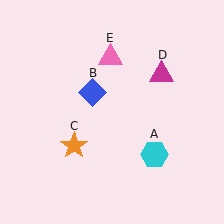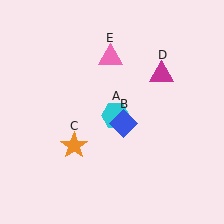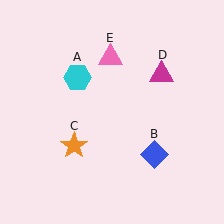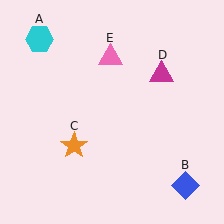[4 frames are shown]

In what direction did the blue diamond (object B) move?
The blue diamond (object B) moved down and to the right.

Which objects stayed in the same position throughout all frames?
Orange star (object C) and magenta triangle (object D) and pink triangle (object E) remained stationary.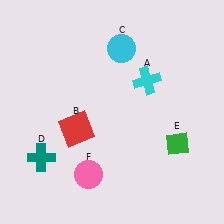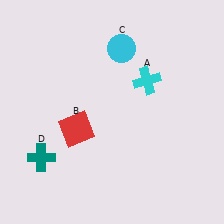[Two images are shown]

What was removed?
The green diamond (E), the pink circle (F) were removed in Image 2.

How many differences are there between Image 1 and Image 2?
There are 2 differences between the two images.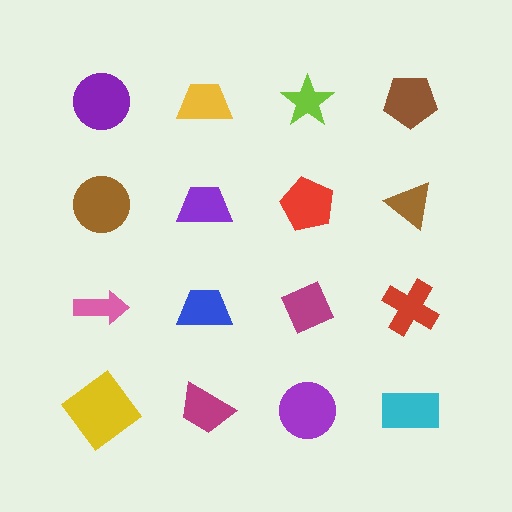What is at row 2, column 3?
A red pentagon.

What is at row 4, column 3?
A purple circle.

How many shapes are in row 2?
4 shapes.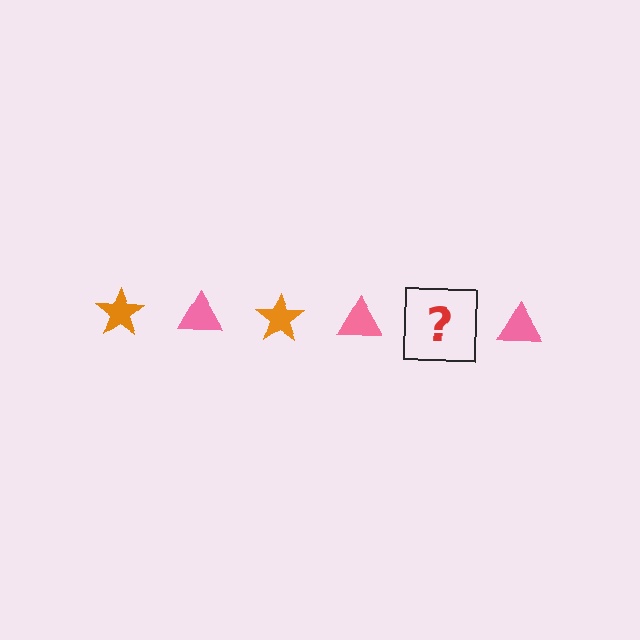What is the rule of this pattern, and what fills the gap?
The rule is that the pattern alternates between orange star and pink triangle. The gap should be filled with an orange star.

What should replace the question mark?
The question mark should be replaced with an orange star.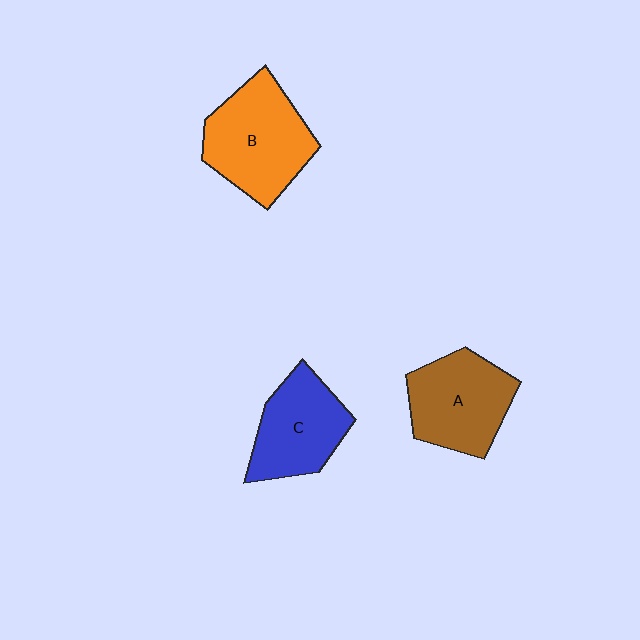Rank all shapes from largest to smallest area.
From largest to smallest: B (orange), A (brown), C (blue).